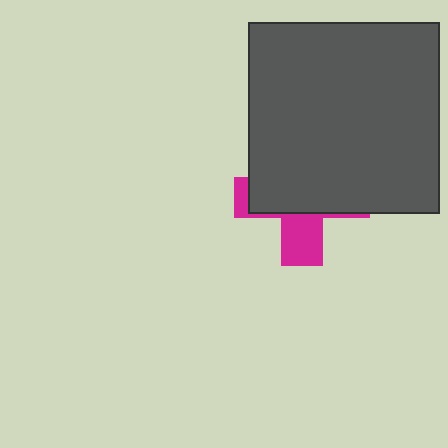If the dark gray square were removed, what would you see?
You would see the complete magenta cross.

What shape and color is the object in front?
The object in front is a dark gray square.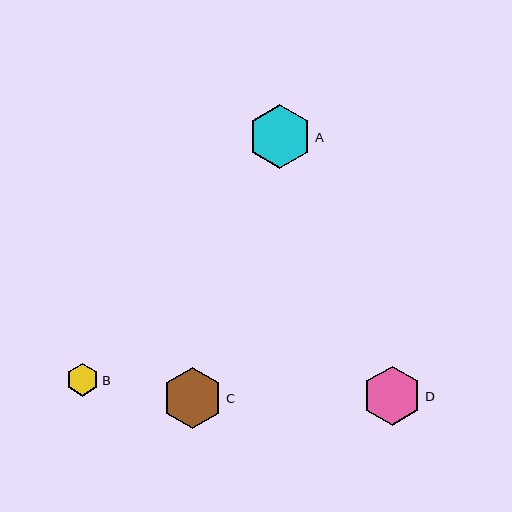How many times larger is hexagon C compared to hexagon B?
Hexagon C is approximately 1.9 times the size of hexagon B.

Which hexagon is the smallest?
Hexagon B is the smallest with a size of approximately 32 pixels.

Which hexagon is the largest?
Hexagon A is the largest with a size of approximately 64 pixels.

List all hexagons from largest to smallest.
From largest to smallest: A, C, D, B.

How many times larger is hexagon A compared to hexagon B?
Hexagon A is approximately 2.0 times the size of hexagon B.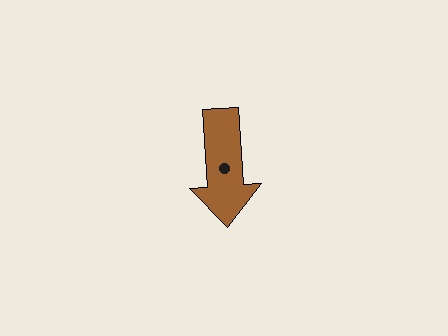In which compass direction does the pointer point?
South.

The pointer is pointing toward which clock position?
Roughly 6 o'clock.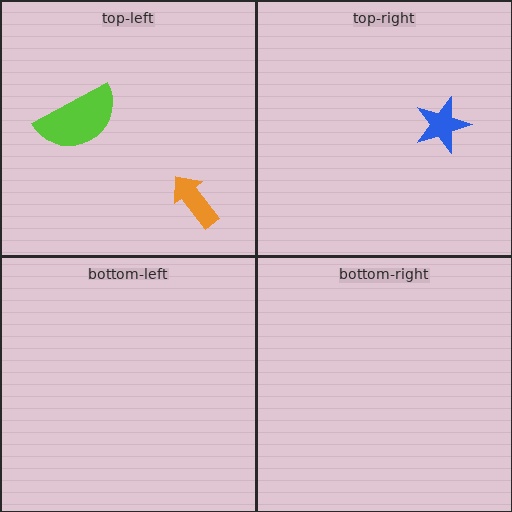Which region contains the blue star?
The top-right region.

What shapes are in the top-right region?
The blue star.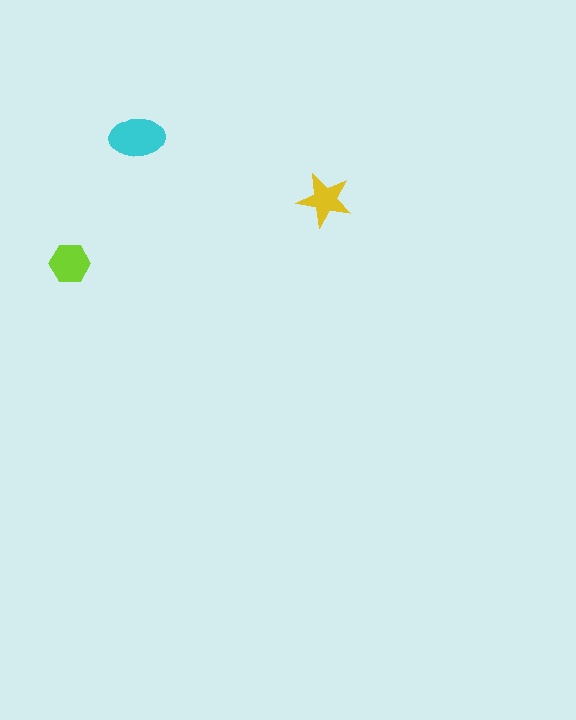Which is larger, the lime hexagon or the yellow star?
The lime hexagon.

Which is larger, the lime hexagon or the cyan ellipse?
The cyan ellipse.